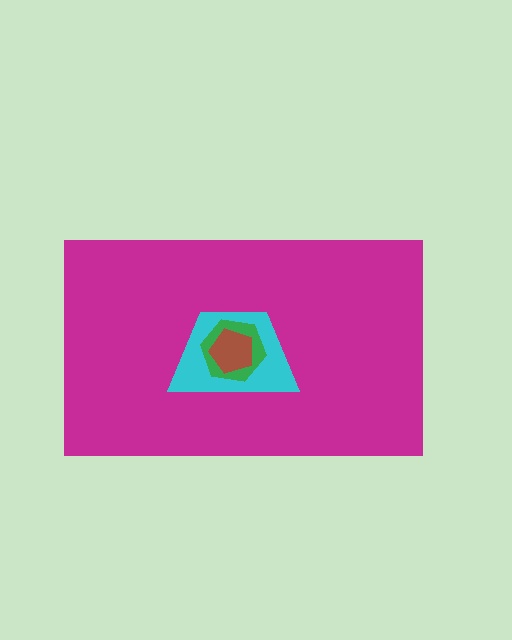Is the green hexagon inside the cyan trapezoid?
Yes.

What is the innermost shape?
The brown pentagon.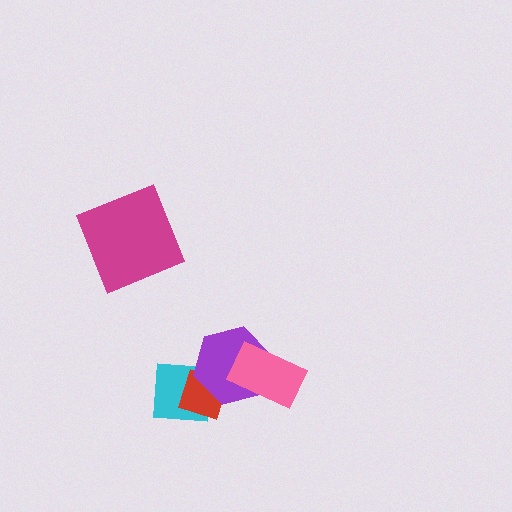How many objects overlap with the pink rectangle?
1 object overlaps with the pink rectangle.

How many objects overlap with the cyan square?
2 objects overlap with the cyan square.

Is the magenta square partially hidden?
No, no other shape covers it.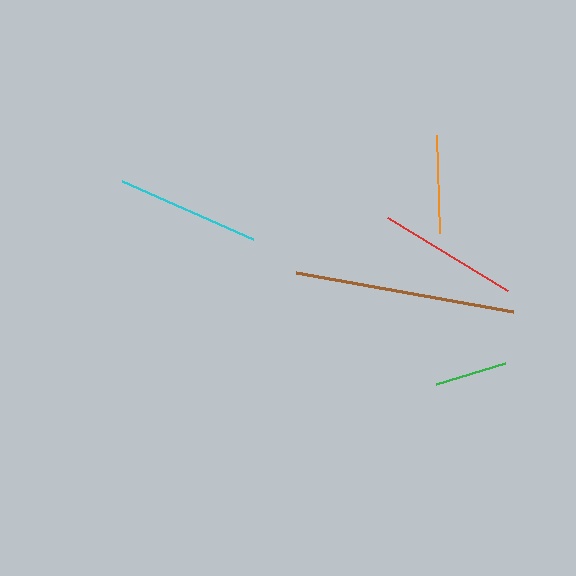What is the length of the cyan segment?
The cyan segment is approximately 144 pixels long.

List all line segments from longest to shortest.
From longest to shortest: brown, cyan, red, orange, green.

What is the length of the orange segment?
The orange segment is approximately 98 pixels long.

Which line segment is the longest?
The brown line is the longest at approximately 220 pixels.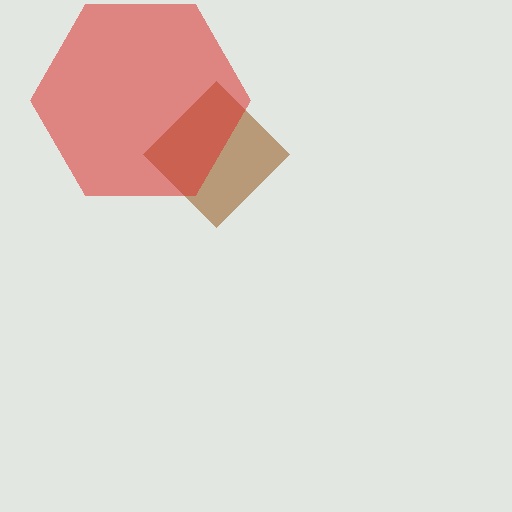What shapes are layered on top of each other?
The layered shapes are: a brown diamond, a red hexagon.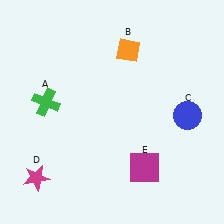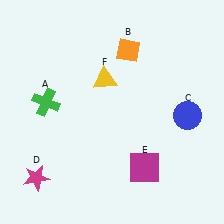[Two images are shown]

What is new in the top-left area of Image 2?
A yellow triangle (F) was added in the top-left area of Image 2.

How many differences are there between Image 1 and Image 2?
There is 1 difference between the two images.